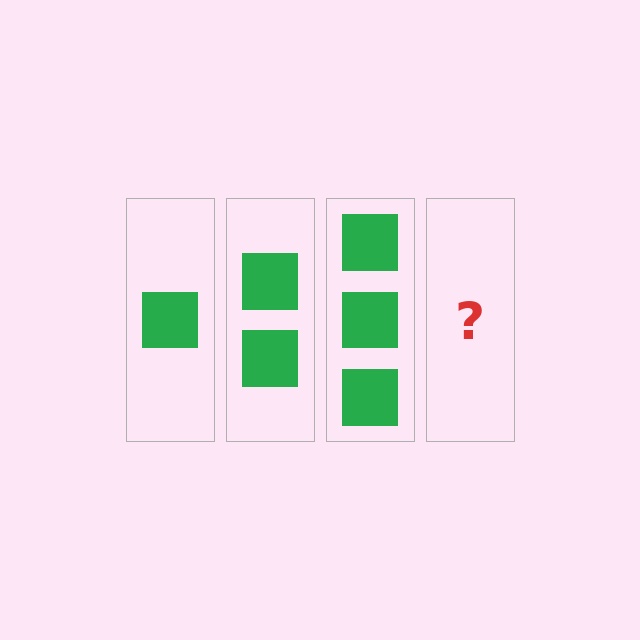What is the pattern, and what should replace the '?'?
The pattern is that each step adds one more square. The '?' should be 4 squares.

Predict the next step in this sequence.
The next step is 4 squares.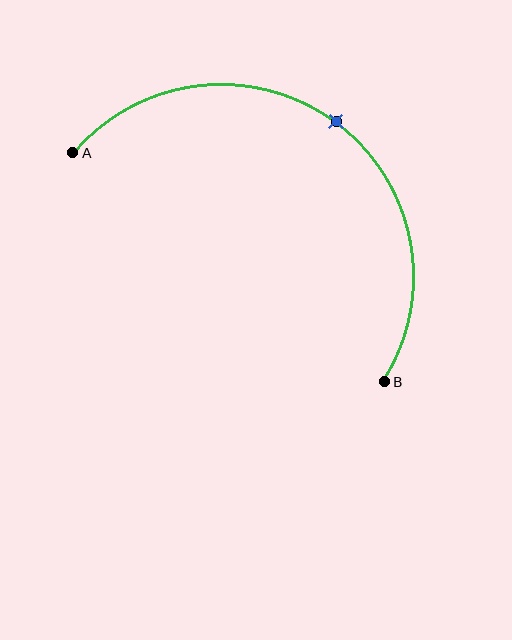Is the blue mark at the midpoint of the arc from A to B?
Yes. The blue mark lies on the arc at equal arc-length from both A and B — it is the arc midpoint.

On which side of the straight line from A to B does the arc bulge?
The arc bulges above and to the right of the straight line connecting A and B.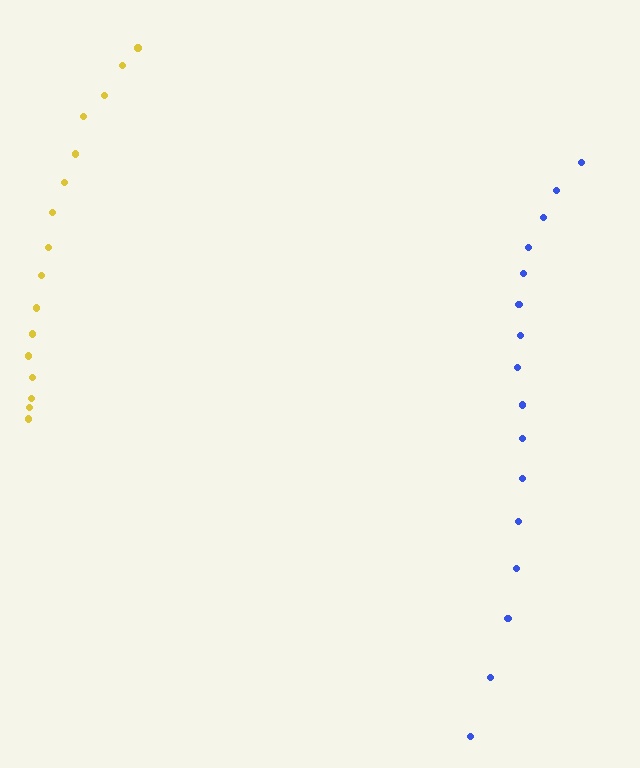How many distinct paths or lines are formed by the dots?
There are 2 distinct paths.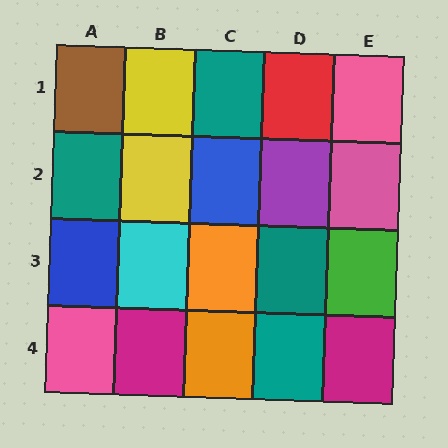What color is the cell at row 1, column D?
Red.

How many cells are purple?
1 cell is purple.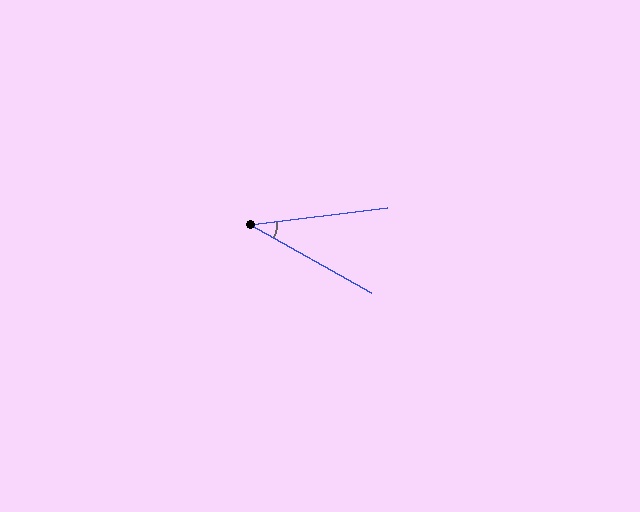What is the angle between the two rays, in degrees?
Approximately 36 degrees.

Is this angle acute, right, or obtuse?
It is acute.